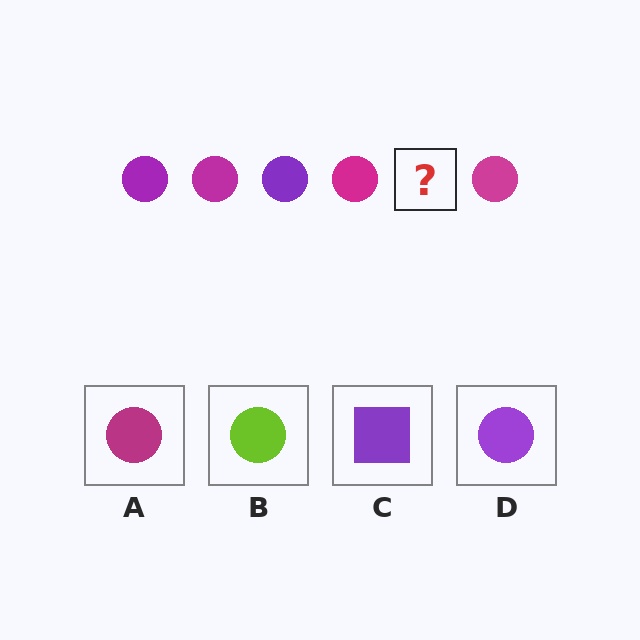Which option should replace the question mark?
Option D.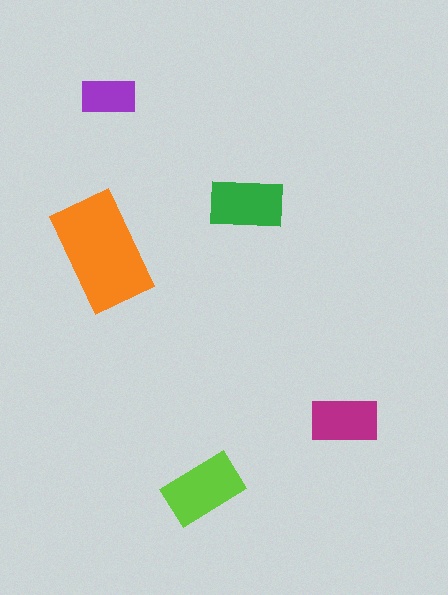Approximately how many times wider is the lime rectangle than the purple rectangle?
About 1.5 times wider.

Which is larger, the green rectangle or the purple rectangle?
The green one.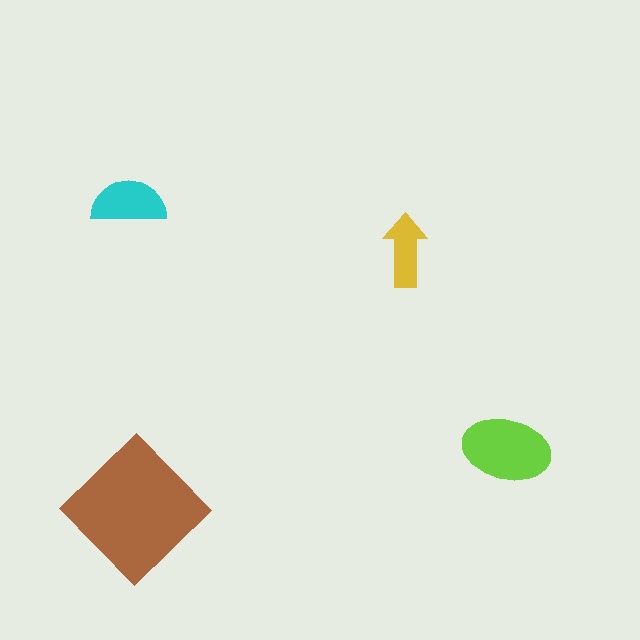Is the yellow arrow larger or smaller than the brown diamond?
Smaller.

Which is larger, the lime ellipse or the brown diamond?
The brown diamond.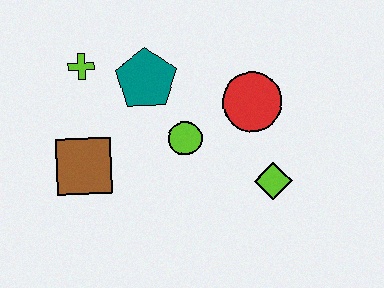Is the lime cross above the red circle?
Yes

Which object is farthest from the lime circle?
The lime cross is farthest from the lime circle.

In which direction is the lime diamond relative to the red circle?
The lime diamond is below the red circle.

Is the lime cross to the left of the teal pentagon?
Yes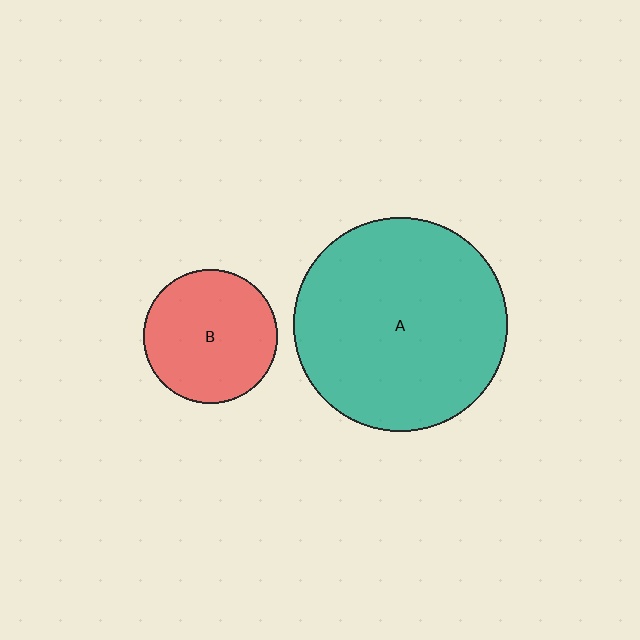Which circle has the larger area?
Circle A (teal).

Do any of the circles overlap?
No, none of the circles overlap.